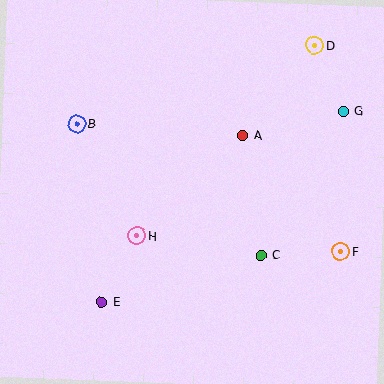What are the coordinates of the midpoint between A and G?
The midpoint between A and G is at (293, 123).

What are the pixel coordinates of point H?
Point H is at (137, 235).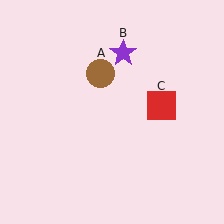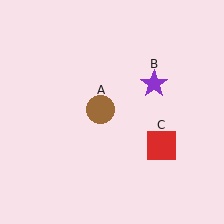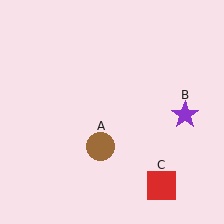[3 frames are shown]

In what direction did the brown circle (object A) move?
The brown circle (object A) moved down.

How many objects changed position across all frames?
3 objects changed position: brown circle (object A), purple star (object B), red square (object C).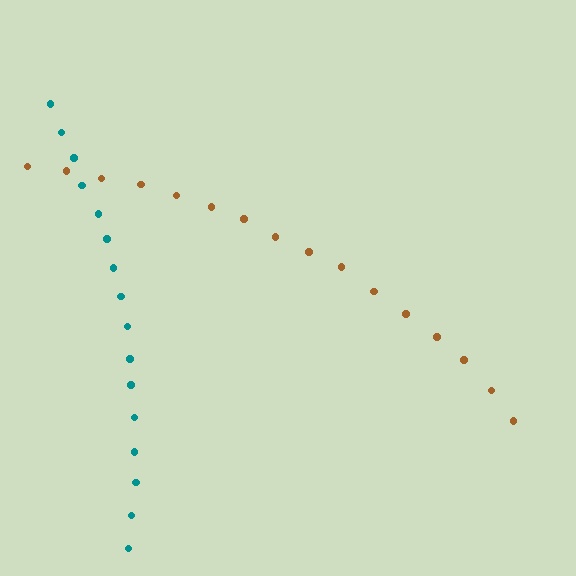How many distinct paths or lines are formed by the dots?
There are 2 distinct paths.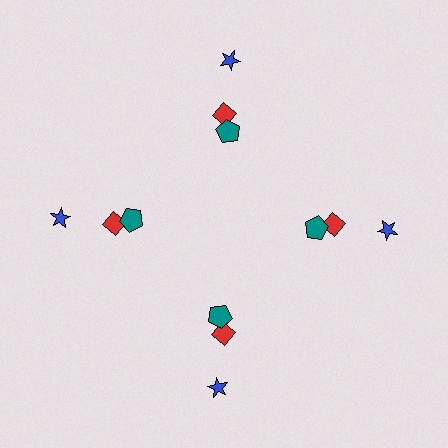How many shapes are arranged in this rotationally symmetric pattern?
There are 12 shapes, arranged in 4 groups of 3.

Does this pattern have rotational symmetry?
Yes, this pattern has 4-fold rotational symmetry. It looks the same after rotating 90 degrees around the center.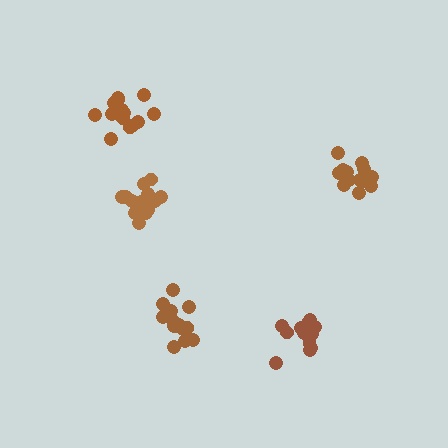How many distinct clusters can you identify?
There are 5 distinct clusters.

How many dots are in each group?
Group 1: 12 dots, Group 2: 13 dots, Group 3: 16 dots, Group 4: 14 dots, Group 5: 16 dots (71 total).